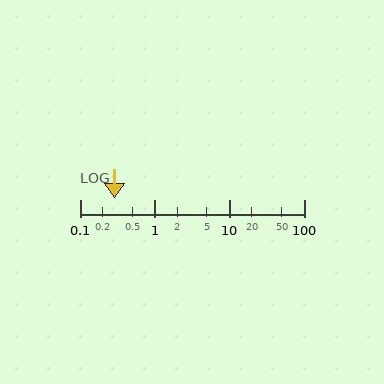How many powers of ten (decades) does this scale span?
The scale spans 3 decades, from 0.1 to 100.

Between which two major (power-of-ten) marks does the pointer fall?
The pointer is between 0.1 and 1.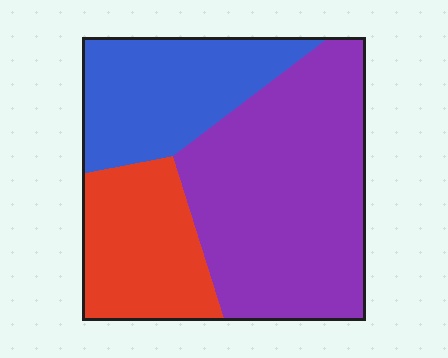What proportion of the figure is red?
Red takes up about one quarter (1/4) of the figure.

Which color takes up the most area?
Purple, at roughly 50%.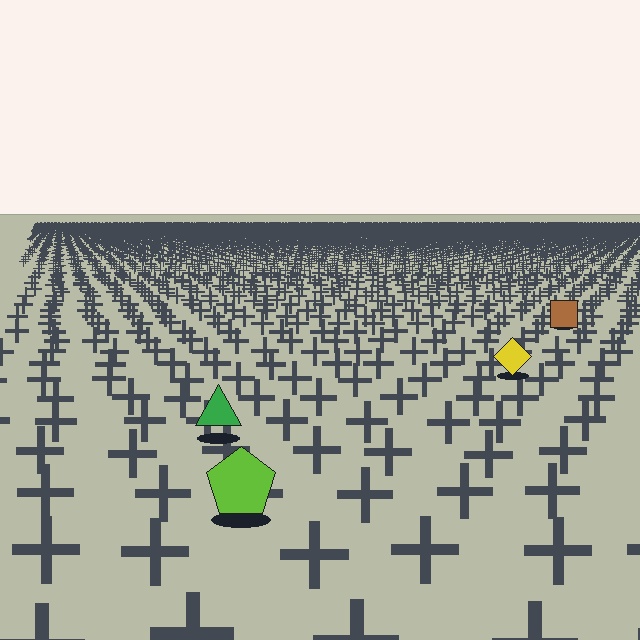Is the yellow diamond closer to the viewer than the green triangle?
No. The green triangle is closer — you can tell from the texture gradient: the ground texture is coarser near it.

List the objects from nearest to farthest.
From nearest to farthest: the lime pentagon, the green triangle, the yellow diamond, the brown square.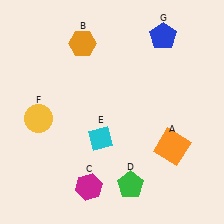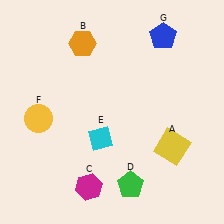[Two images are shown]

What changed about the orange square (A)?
In Image 1, A is orange. In Image 2, it changed to yellow.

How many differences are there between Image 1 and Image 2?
There is 1 difference between the two images.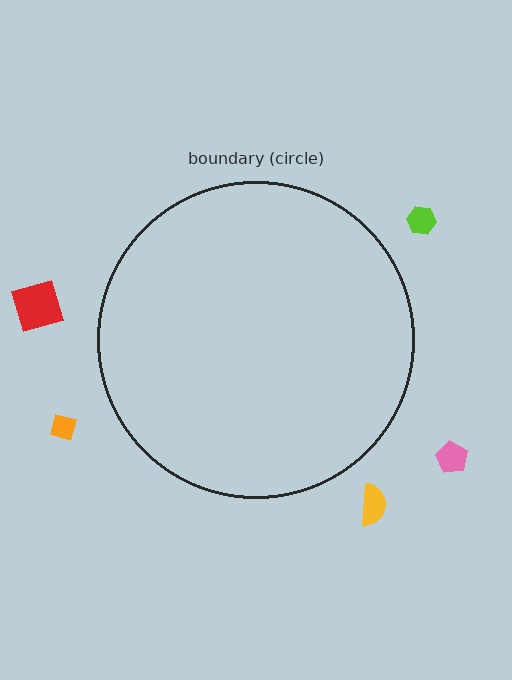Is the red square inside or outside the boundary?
Outside.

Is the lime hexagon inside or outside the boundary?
Outside.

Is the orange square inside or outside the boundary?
Outside.